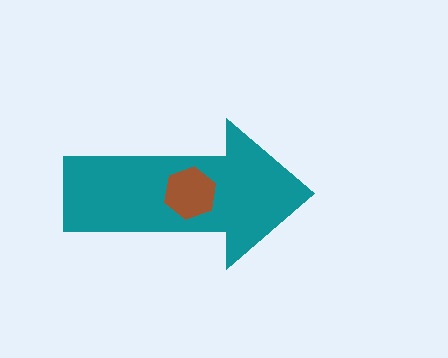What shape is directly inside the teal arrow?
The brown hexagon.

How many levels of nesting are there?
2.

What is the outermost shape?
The teal arrow.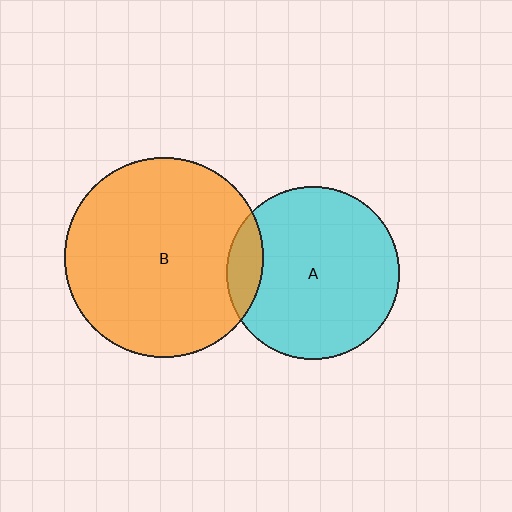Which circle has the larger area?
Circle B (orange).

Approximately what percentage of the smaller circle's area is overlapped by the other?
Approximately 10%.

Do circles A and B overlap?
Yes.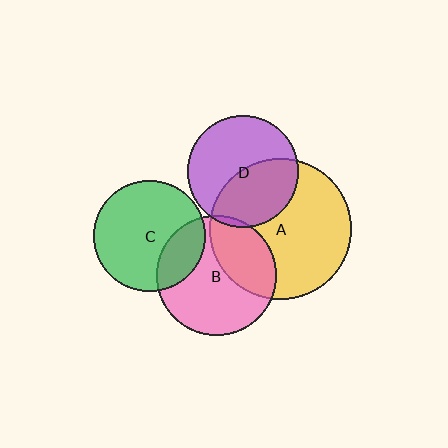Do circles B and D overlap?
Yes.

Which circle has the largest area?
Circle A (yellow).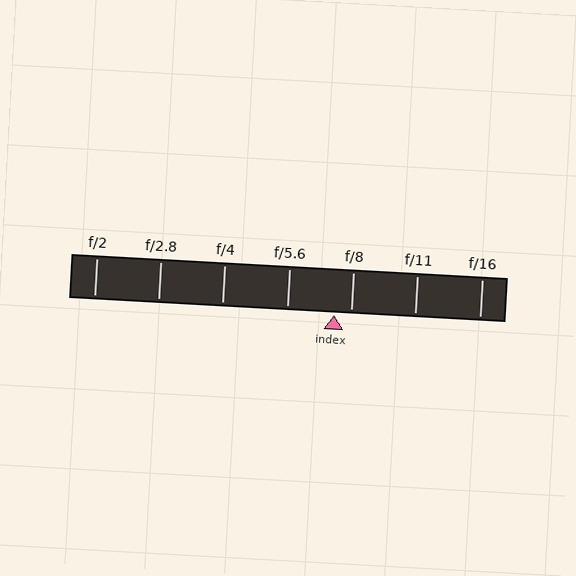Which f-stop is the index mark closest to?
The index mark is closest to f/8.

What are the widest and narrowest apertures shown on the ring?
The widest aperture shown is f/2 and the narrowest is f/16.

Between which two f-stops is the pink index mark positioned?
The index mark is between f/5.6 and f/8.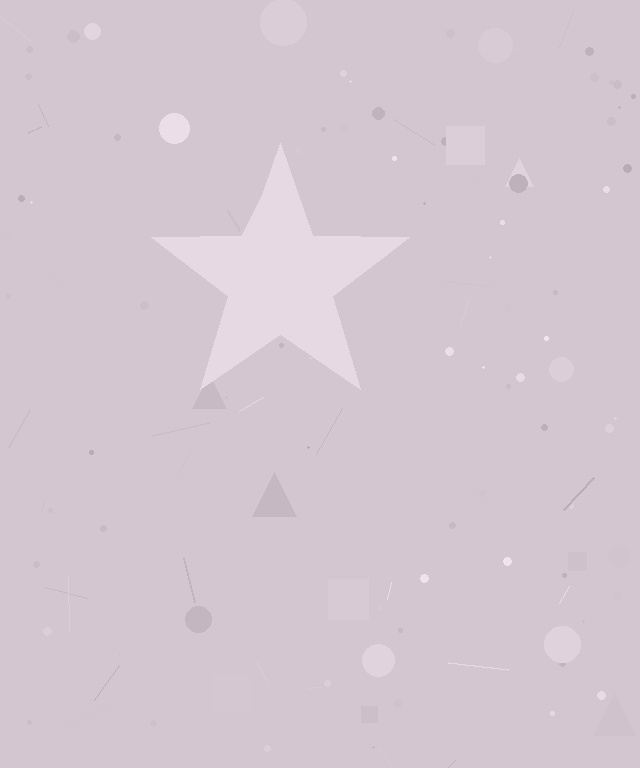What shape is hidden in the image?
A star is hidden in the image.